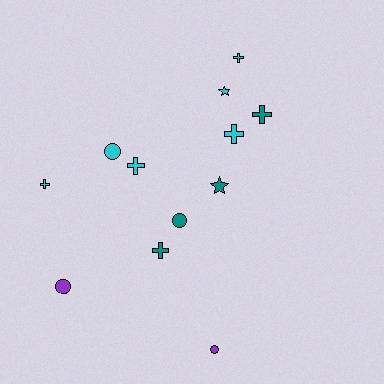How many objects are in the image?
There are 12 objects.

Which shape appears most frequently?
Cross, with 6 objects.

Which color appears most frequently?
Cyan, with 6 objects.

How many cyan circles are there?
There is 1 cyan circle.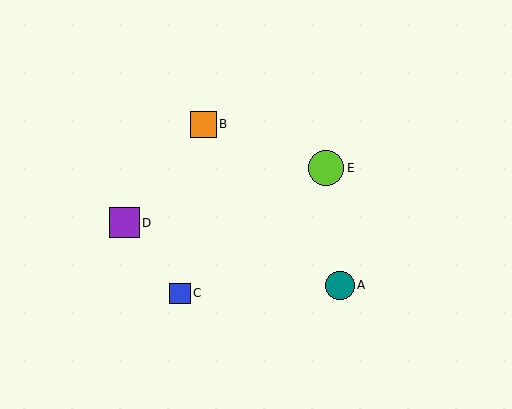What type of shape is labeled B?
Shape B is an orange square.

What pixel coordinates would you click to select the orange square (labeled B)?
Click at (203, 124) to select the orange square B.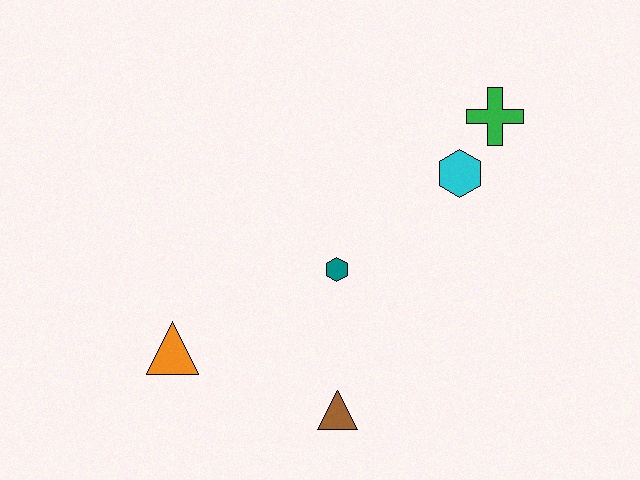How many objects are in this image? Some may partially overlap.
There are 5 objects.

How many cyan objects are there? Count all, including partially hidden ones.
There is 1 cyan object.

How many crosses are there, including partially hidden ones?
There is 1 cross.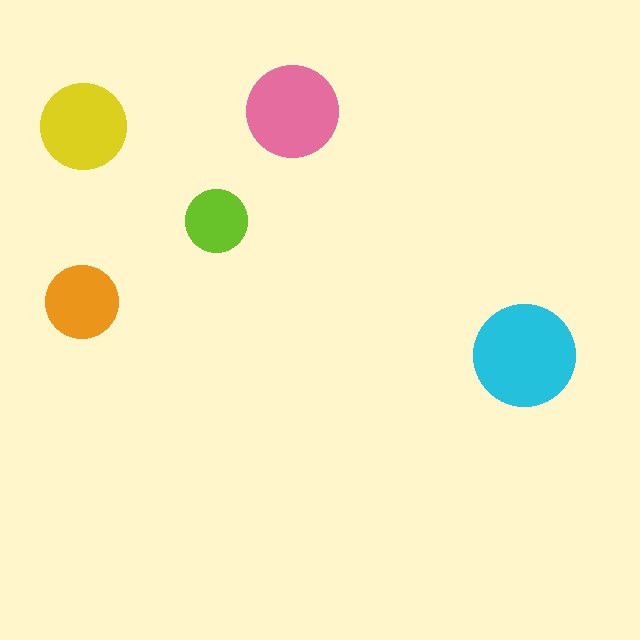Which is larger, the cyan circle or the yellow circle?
The cyan one.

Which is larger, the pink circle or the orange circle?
The pink one.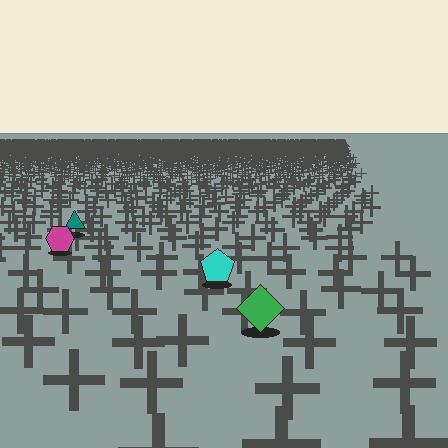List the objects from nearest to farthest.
From nearest to farthest: the green diamond, the cyan pentagon, the magenta hexagon, the teal triangle.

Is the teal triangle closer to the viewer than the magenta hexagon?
No. The magenta hexagon is closer — you can tell from the texture gradient: the ground texture is coarser near it.